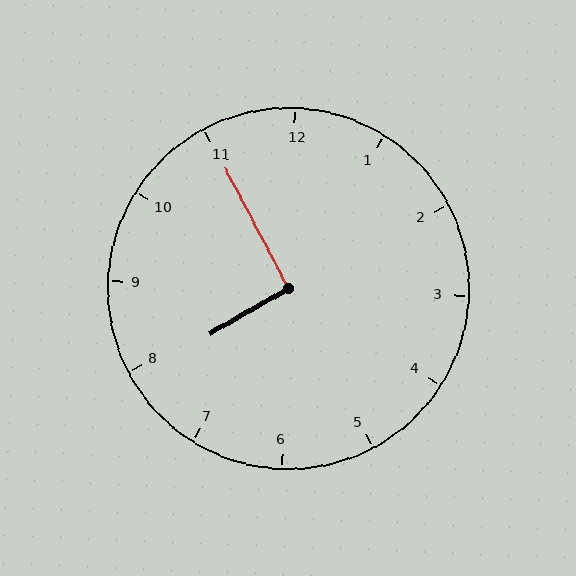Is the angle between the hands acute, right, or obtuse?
It is right.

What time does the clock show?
7:55.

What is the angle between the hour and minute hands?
Approximately 92 degrees.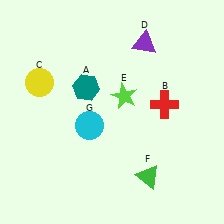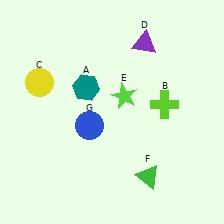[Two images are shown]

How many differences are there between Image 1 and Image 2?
There are 2 differences between the two images.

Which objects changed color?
B changed from red to lime. G changed from cyan to blue.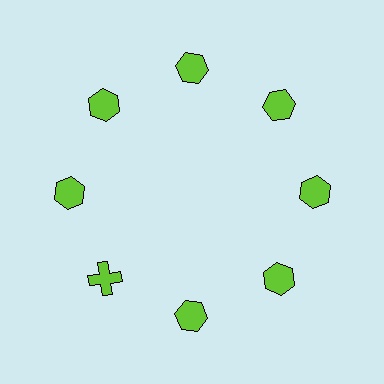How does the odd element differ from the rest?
It has a different shape: cross instead of hexagon.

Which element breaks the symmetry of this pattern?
The lime cross at roughly the 8 o'clock position breaks the symmetry. All other shapes are lime hexagons.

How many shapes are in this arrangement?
There are 8 shapes arranged in a ring pattern.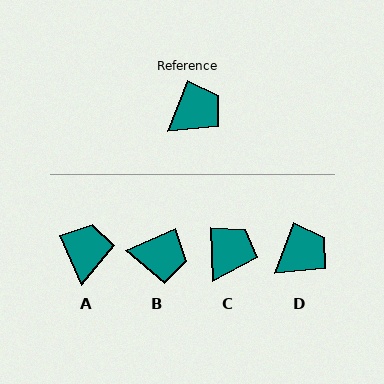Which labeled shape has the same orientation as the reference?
D.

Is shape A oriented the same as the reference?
No, it is off by about 45 degrees.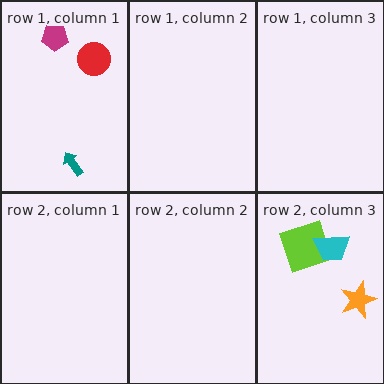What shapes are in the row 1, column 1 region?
The red circle, the teal arrow, the magenta pentagon.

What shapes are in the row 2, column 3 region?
The orange star, the lime square, the cyan trapezoid.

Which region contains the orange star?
The row 2, column 3 region.